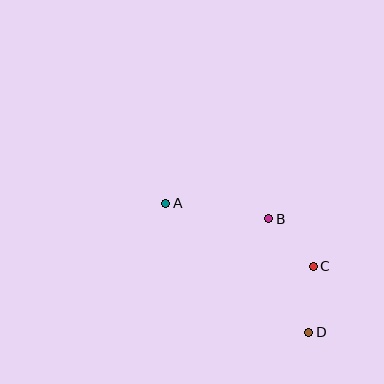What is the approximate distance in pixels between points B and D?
The distance between B and D is approximately 120 pixels.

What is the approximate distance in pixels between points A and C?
The distance between A and C is approximately 160 pixels.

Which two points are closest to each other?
Points B and C are closest to each other.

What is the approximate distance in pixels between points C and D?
The distance between C and D is approximately 66 pixels.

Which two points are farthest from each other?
Points A and D are farthest from each other.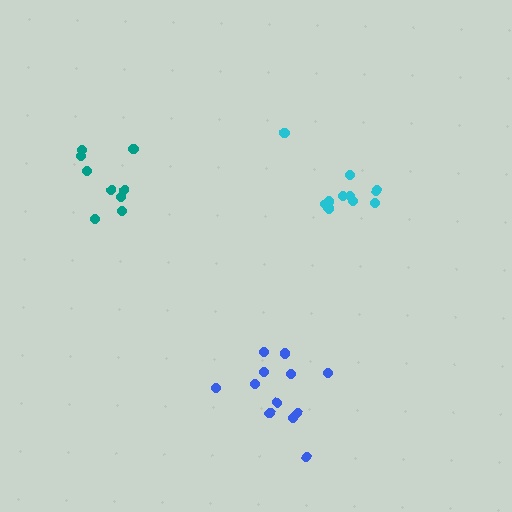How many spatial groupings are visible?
There are 3 spatial groupings.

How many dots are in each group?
Group 1: 10 dots, Group 2: 12 dots, Group 3: 9 dots (31 total).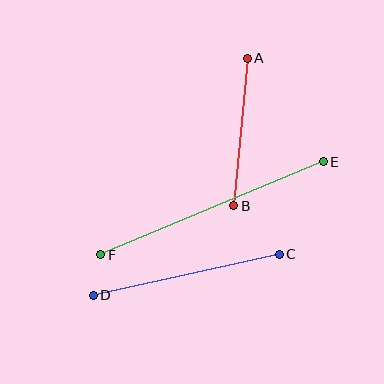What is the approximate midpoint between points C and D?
The midpoint is at approximately (186, 275) pixels.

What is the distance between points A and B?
The distance is approximately 148 pixels.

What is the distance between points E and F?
The distance is approximately 241 pixels.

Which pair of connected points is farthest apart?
Points E and F are farthest apart.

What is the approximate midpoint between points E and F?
The midpoint is at approximately (212, 208) pixels.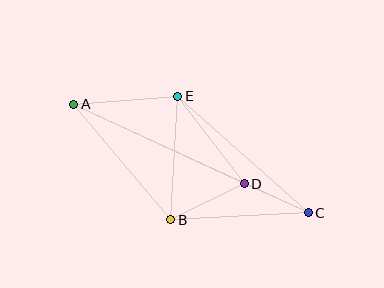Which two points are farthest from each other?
Points A and C are farthest from each other.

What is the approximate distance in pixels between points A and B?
The distance between A and B is approximately 151 pixels.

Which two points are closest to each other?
Points C and D are closest to each other.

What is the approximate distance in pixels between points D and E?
The distance between D and E is approximately 110 pixels.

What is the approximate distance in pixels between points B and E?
The distance between B and E is approximately 124 pixels.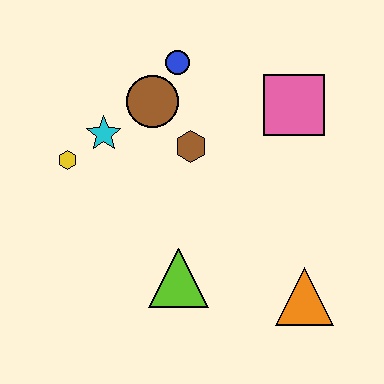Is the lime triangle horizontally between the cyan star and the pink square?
Yes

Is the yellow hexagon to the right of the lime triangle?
No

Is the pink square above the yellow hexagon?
Yes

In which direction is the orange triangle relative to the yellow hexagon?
The orange triangle is to the right of the yellow hexagon.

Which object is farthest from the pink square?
The yellow hexagon is farthest from the pink square.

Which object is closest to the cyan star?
The yellow hexagon is closest to the cyan star.